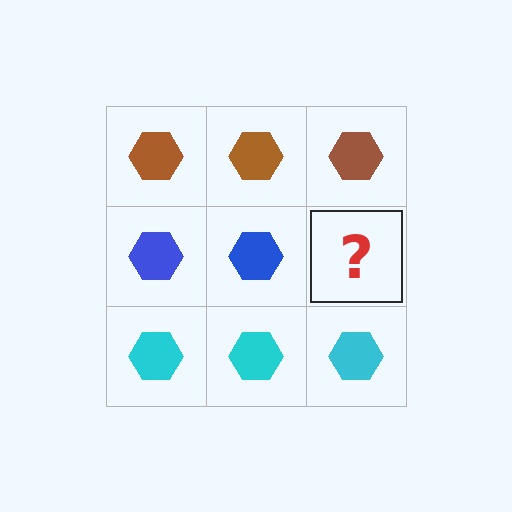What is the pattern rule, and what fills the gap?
The rule is that each row has a consistent color. The gap should be filled with a blue hexagon.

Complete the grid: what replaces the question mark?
The question mark should be replaced with a blue hexagon.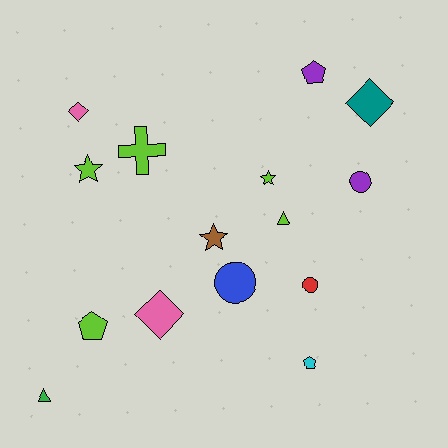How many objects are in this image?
There are 15 objects.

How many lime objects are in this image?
There are 5 lime objects.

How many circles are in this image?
There are 3 circles.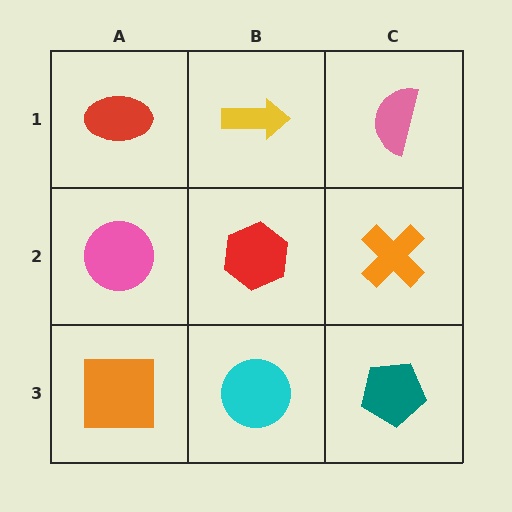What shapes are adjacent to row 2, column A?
A red ellipse (row 1, column A), an orange square (row 3, column A), a red hexagon (row 2, column B).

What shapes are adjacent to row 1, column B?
A red hexagon (row 2, column B), a red ellipse (row 1, column A), a pink semicircle (row 1, column C).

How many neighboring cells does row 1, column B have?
3.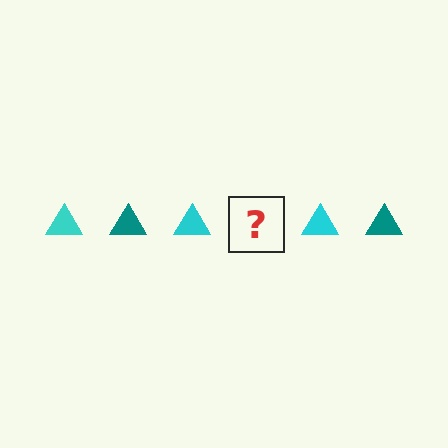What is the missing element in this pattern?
The missing element is a teal triangle.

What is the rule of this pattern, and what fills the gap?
The rule is that the pattern cycles through cyan, teal triangles. The gap should be filled with a teal triangle.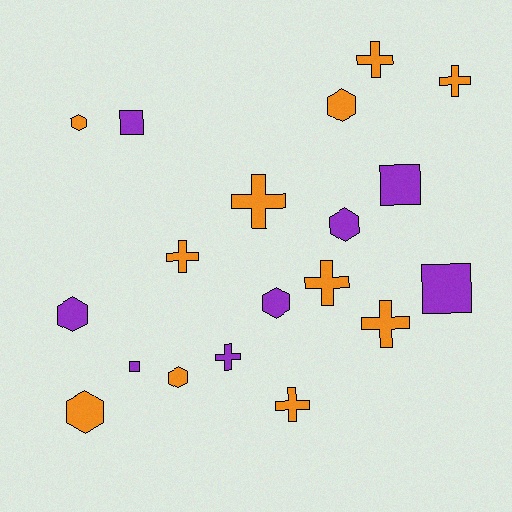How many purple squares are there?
There are 4 purple squares.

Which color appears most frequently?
Orange, with 11 objects.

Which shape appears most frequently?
Cross, with 8 objects.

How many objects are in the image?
There are 19 objects.